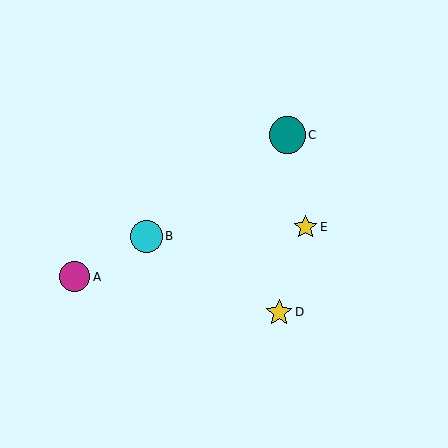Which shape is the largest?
The teal circle (labeled C) is the largest.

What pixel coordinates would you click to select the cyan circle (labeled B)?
Click at (147, 236) to select the cyan circle B.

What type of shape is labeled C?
Shape C is a teal circle.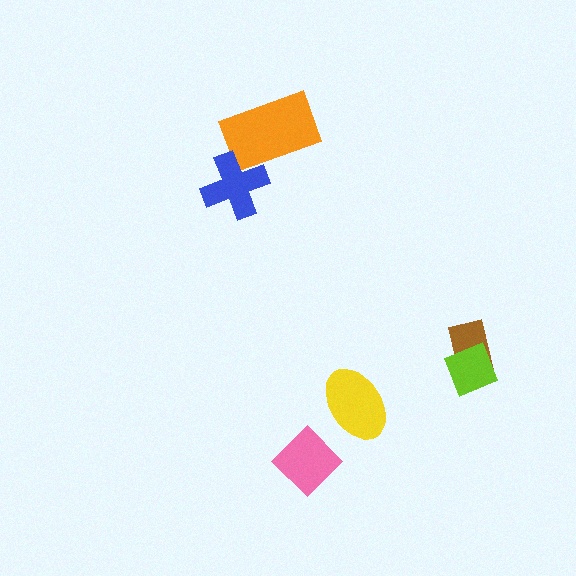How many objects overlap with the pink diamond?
0 objects overlap with the pink diamond.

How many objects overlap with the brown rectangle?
1 object overlaps with the brown rectangle.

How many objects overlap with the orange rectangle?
1 object overlaps with the orange rectangle.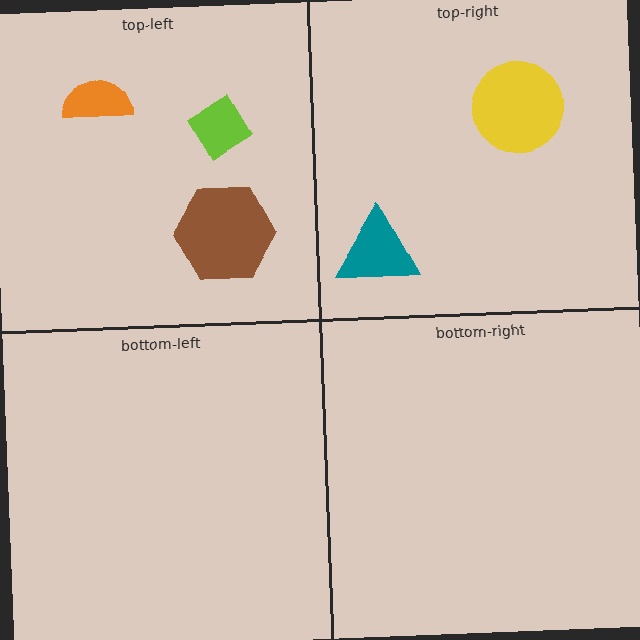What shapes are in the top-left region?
The orange semicircle, the brown hexagon, the lime diamond.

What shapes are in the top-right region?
The yellow circle, the teal triangle.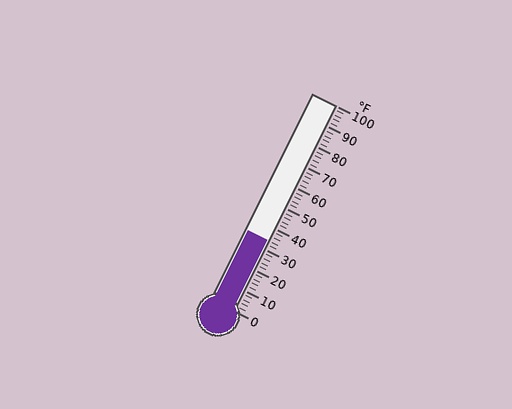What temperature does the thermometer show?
The thermometer shows approximately 34°F.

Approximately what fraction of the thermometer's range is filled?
The thermometer is filled to approximately 35% of its range.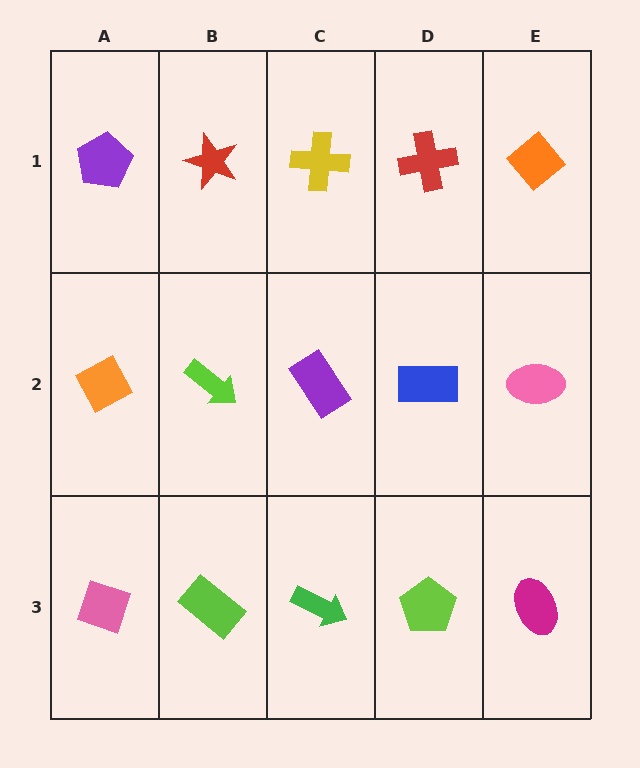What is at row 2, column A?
An orange diamond.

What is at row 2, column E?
A pink ellipse.